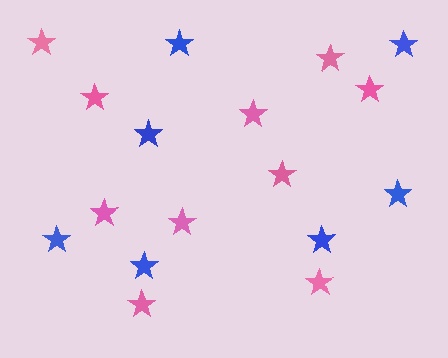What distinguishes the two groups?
There are 2 groups: one group of pink stars (10) and one group of blue stars (7).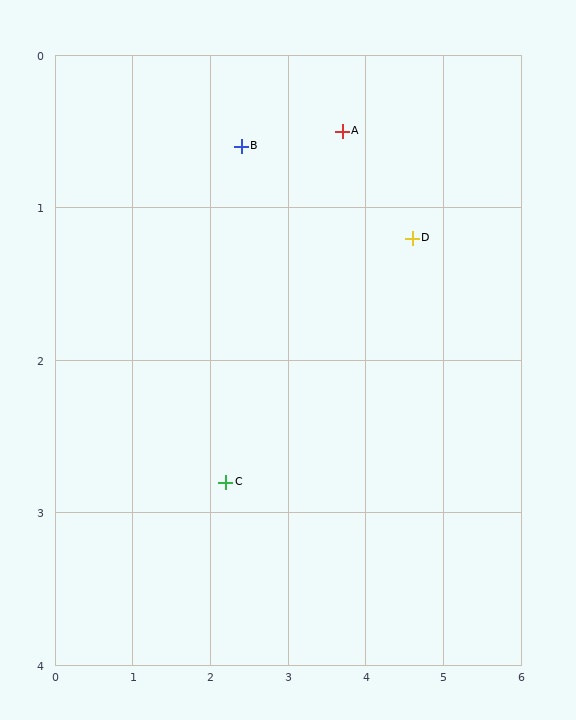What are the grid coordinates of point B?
Point B is at approximately (2.4, 0.6).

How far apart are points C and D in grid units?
Points C and D are about 2.9 grid units apart.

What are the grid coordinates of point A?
Point A is at approximately (3.7, 0.5).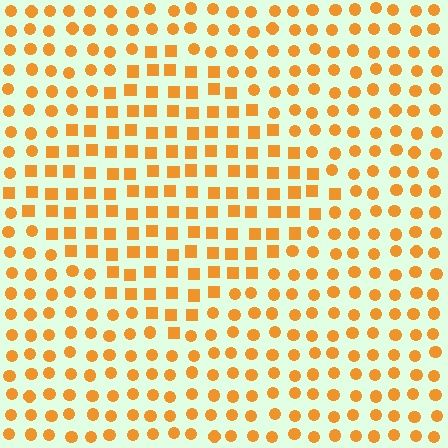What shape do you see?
I see a diamond.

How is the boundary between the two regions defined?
The boundary is defined by a change in element shape: squares inside vs. circles outside. All elements share the same color and spacing.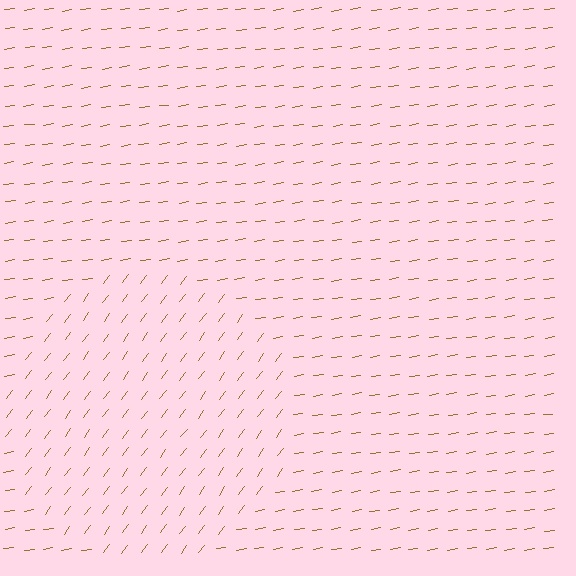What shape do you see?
I see a circle.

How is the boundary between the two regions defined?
The boundary is defined purely by a change in line orientation (approximately 45 degrees difference). All lines are the same color and thickness.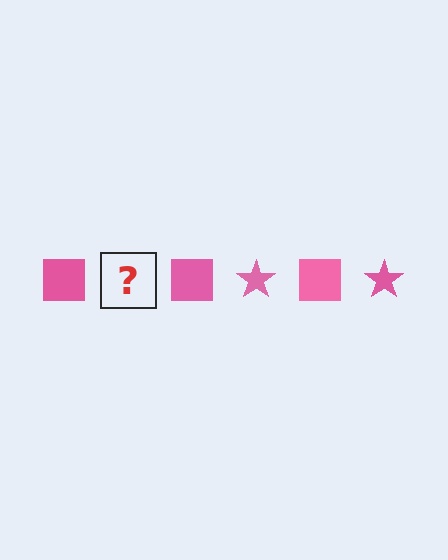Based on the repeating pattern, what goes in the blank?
The blank should be a pink star.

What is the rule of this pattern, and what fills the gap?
The rule is that the pattern cycles through square, star shapes in pink. The gap should be filled with a pink star.